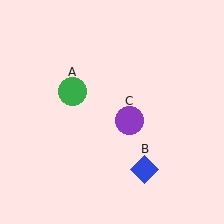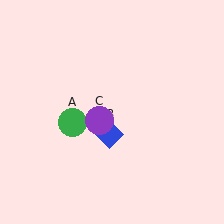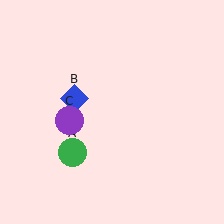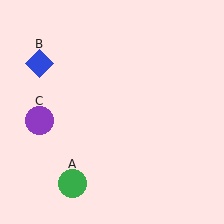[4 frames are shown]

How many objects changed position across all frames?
3 objects changed position: green circle (object A), blue diamond (object B), purple circle (object C).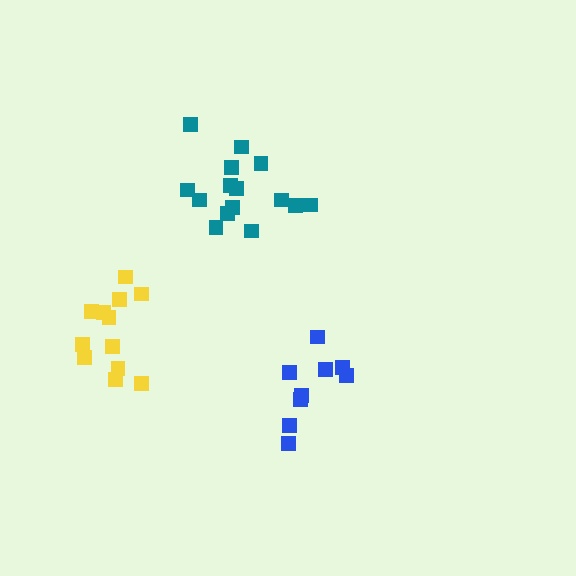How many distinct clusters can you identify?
There are 3 distinct clusters.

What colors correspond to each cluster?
The clusters are colored: yellow, blue, teal.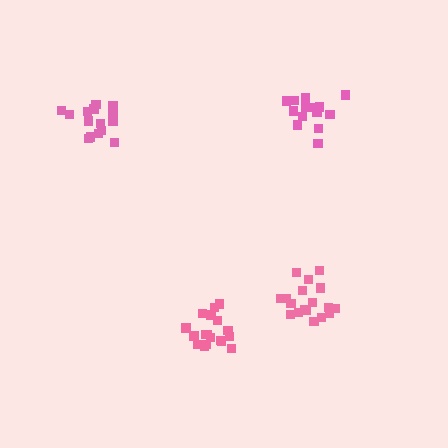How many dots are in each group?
Group 1: 16 dots, Group 2: 18 dots, Group 3: 19 dots, Group 4: 14 dots (67 total).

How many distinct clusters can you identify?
There are 4 distinct clusters.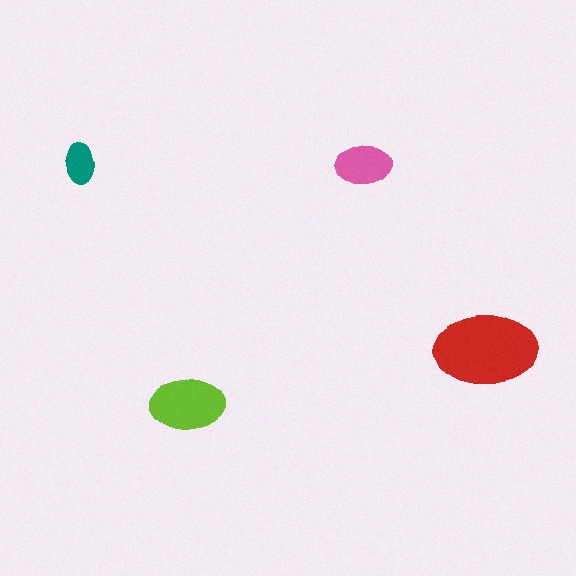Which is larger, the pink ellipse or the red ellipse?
The red one.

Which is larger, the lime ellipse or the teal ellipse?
The lime one.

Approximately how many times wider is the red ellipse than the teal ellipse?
About 2.5 times wider.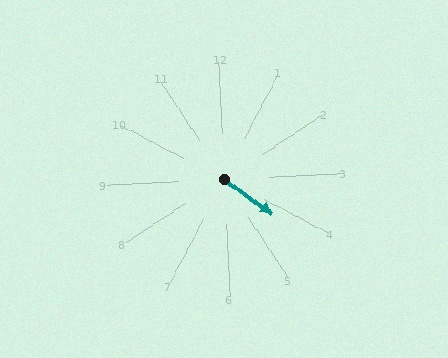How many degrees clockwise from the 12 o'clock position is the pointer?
Approximately 129 degrees.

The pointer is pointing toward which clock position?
Roughly 4 o'clock.